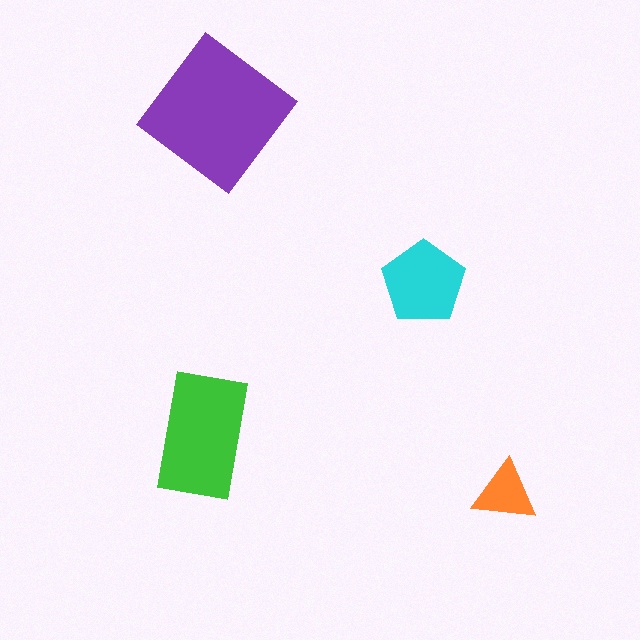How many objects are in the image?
There are 4 objects in the image.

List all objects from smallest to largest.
The orange triangle, the cyan pentagon, the green rectangle, the purple diamond.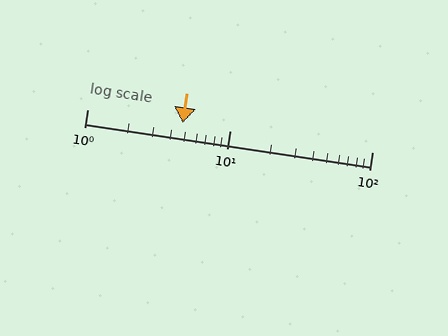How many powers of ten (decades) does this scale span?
The scale spans 2 decades, from 1 to 100.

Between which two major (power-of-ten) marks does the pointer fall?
The pointer is between 1 and 10.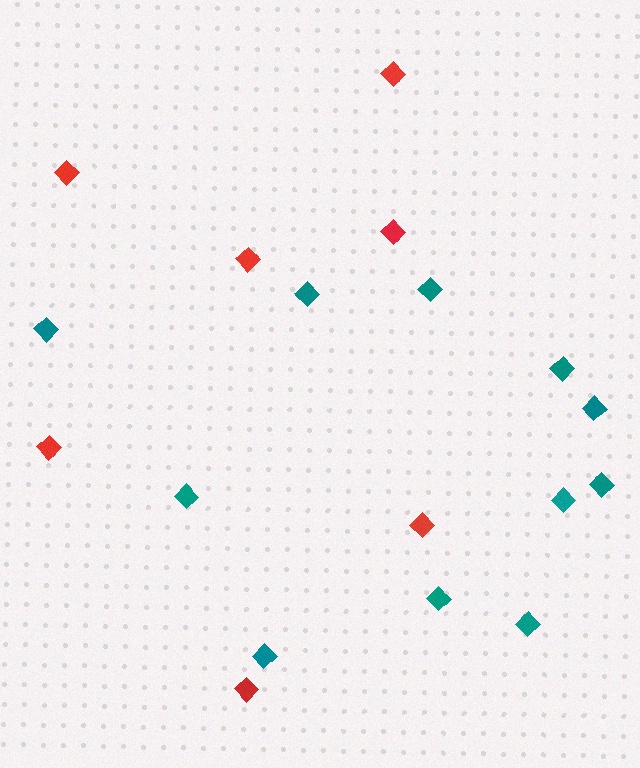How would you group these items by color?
There are 2 groups: one group of red diamonds (7) and one group of teal diamonds (11).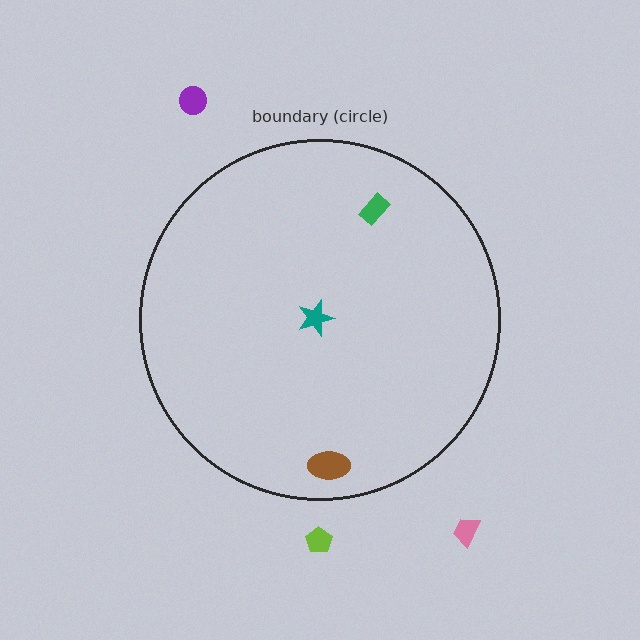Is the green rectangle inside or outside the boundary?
Inside.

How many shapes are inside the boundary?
3 inside, 3 outside.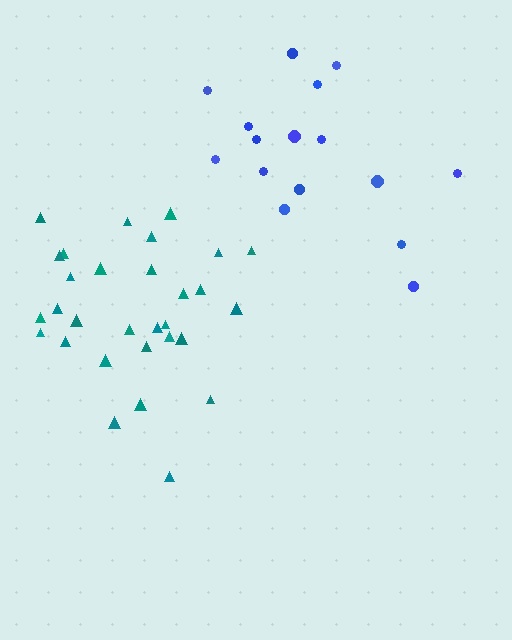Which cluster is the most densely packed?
Teal.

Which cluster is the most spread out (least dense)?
Blue.